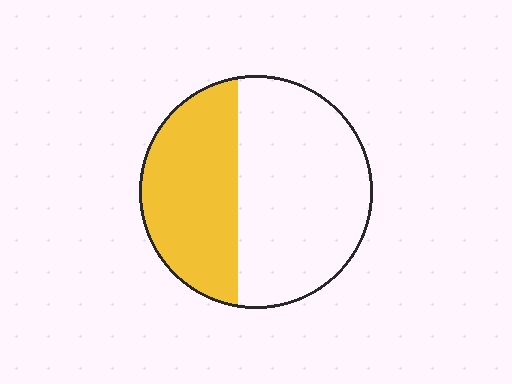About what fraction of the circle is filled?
About two fifths (2/5).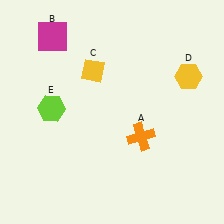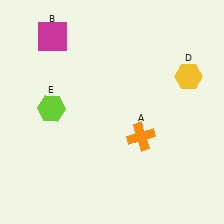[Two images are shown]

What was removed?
The yellow diamond (C) was removed in Image 2.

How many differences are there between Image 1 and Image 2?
There is 1 difference between the two images.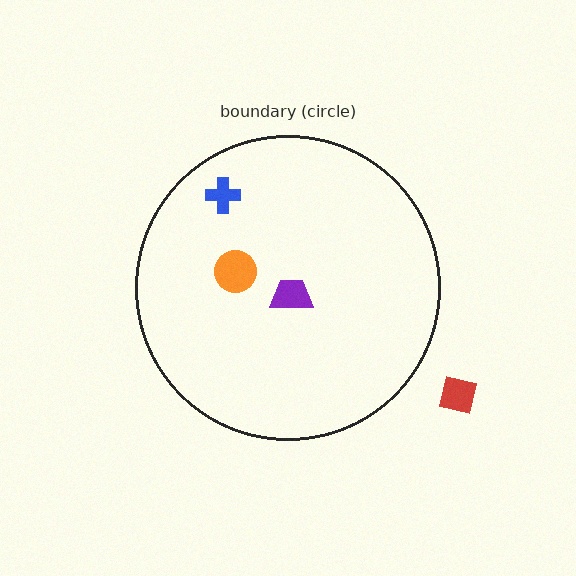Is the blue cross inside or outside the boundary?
Inside.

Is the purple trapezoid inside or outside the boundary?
Inside.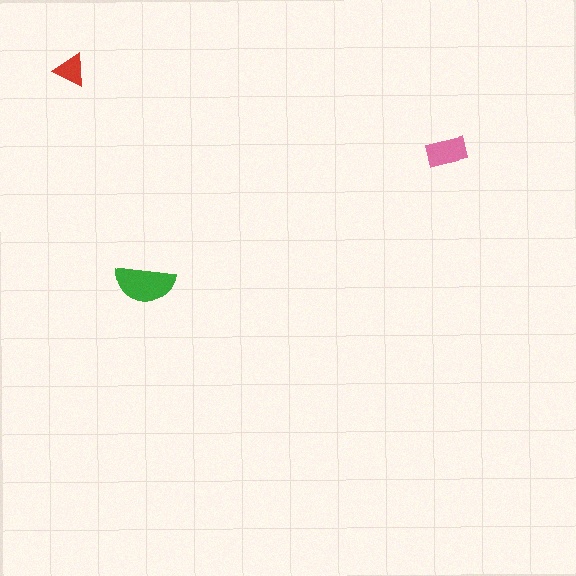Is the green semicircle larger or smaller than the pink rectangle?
Larger.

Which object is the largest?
The green semicircle.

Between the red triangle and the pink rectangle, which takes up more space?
The pink rectangle.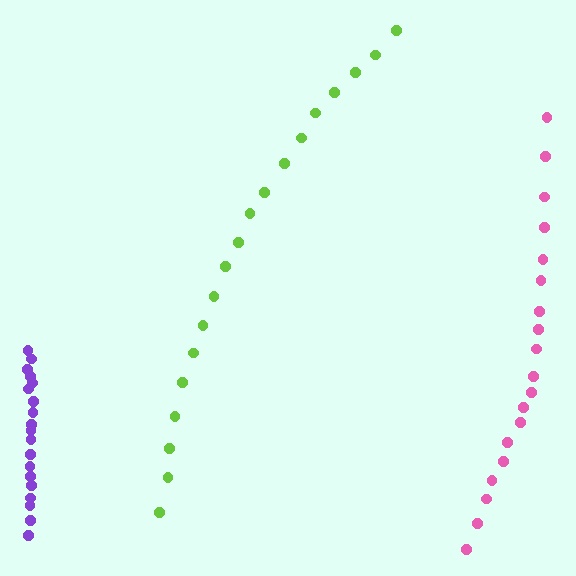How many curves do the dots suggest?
There are 3 distinct paths.